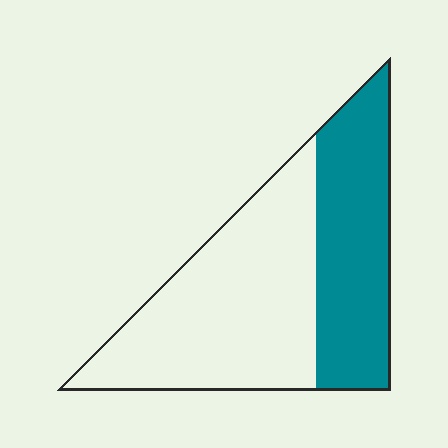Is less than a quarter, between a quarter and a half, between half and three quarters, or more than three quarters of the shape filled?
Between a quarter and a half.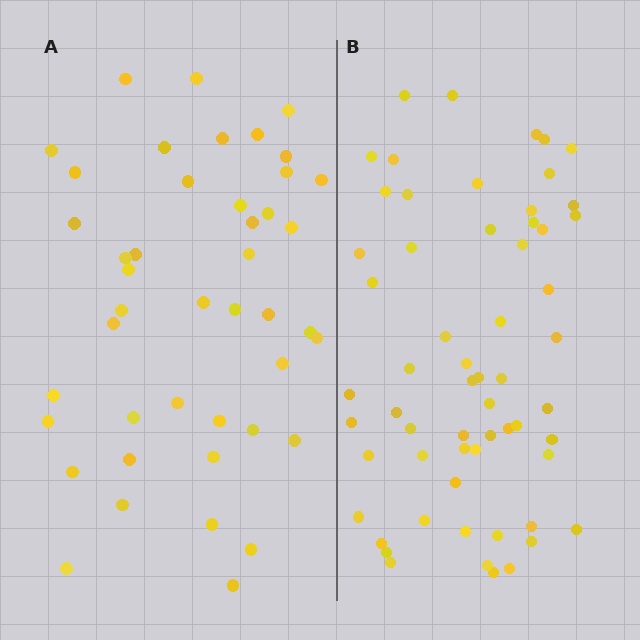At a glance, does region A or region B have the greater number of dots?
Region B (the right region) has more dots.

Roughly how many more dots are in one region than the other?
Region B has approximately 15 more dots than region A.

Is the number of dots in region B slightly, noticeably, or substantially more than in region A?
Region B has noticeably more, but not dramatically so. The ratio is roughly 1.4 to 1.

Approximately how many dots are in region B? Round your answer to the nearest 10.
About 60 dots.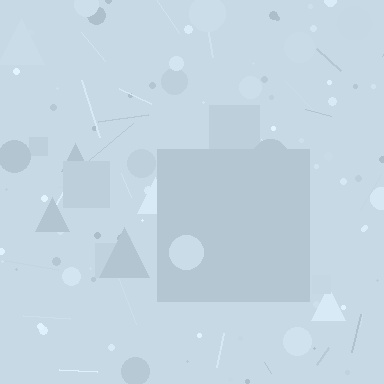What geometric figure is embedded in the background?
A square is embedded in the background.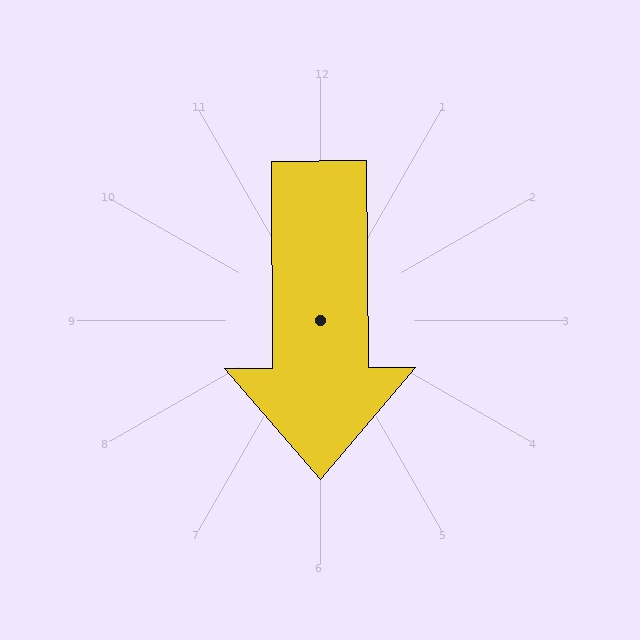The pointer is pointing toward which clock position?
Roughly 6 o'clock.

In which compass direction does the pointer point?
South.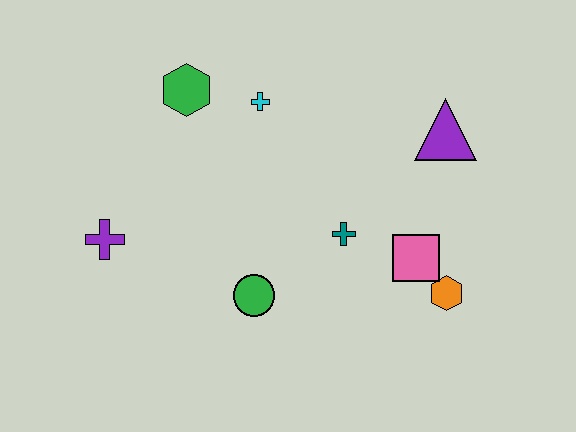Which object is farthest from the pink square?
The purple cross is farthest from the pink square.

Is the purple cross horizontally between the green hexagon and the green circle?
No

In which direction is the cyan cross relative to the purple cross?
The cyan cross is to the right of the purple cross.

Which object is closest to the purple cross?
The green circle is closest to the purple cross.